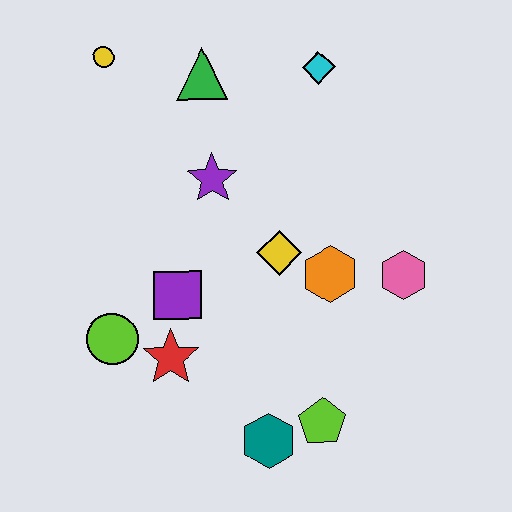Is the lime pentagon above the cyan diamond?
No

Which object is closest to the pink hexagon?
The orange hexagon is closest to the pink hexagon.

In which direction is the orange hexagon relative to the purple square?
The orange hexagon is to the right of the purple square.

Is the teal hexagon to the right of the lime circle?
Yes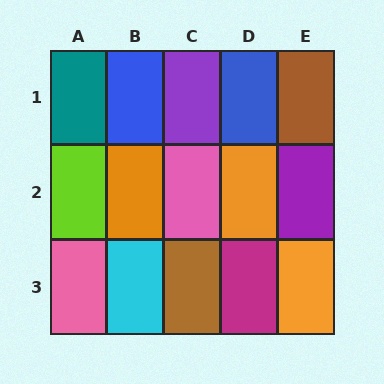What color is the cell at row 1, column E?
Brown.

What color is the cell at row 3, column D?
Magenta.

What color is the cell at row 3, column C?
Brown.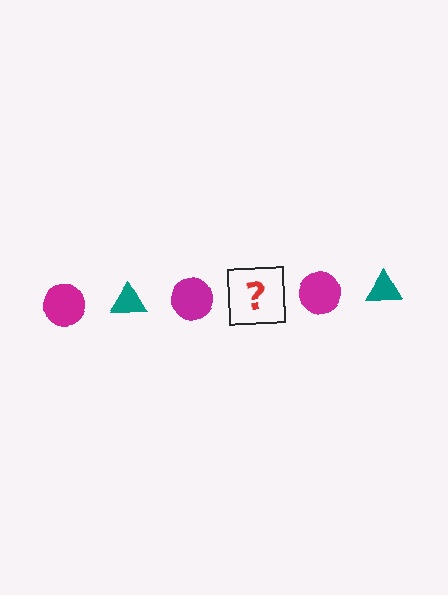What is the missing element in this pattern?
The missing element is a teal triangle.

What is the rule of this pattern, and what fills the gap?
The rule is that the pattern alternates between magenta circle and teal triangle. The gap should be filled with a teal triangle.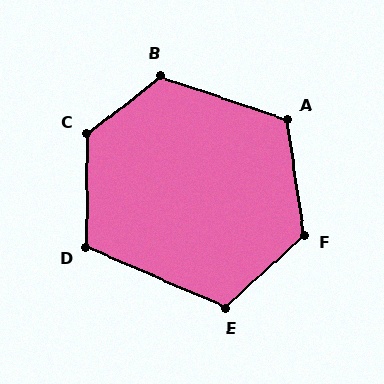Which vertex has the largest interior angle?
C, at approximately 129 degrees.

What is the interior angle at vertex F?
Approximately 124 degrees (obtuse).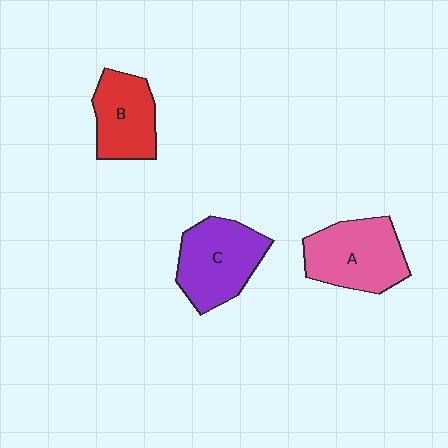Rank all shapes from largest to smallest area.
From largest to smallest: A (pink), C (purple), B (red).